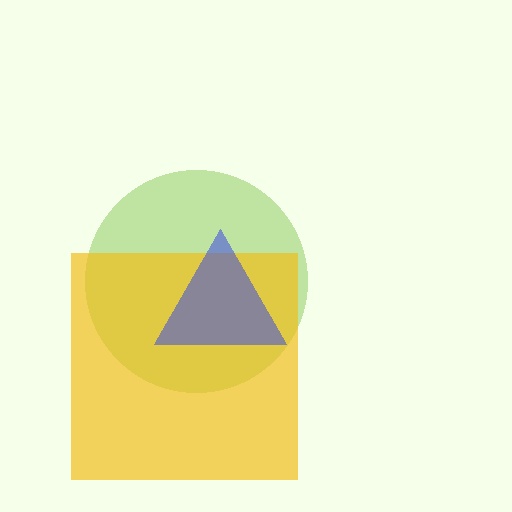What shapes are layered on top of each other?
The layered shapes are: a lime circle, a yellow square, a blue triangle.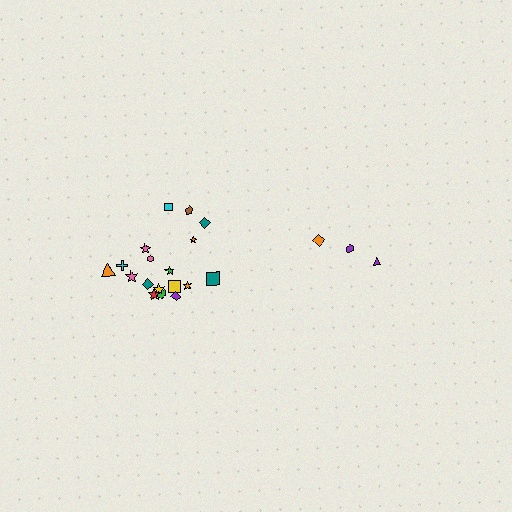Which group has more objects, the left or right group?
The left group.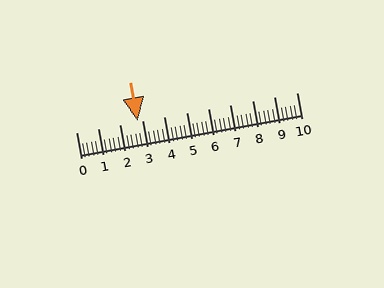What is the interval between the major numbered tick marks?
The major tick marks are spaced 1 units apart.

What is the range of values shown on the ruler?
The ruler shows values from 0 to 10.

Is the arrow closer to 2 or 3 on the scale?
The arrow is closer to 3.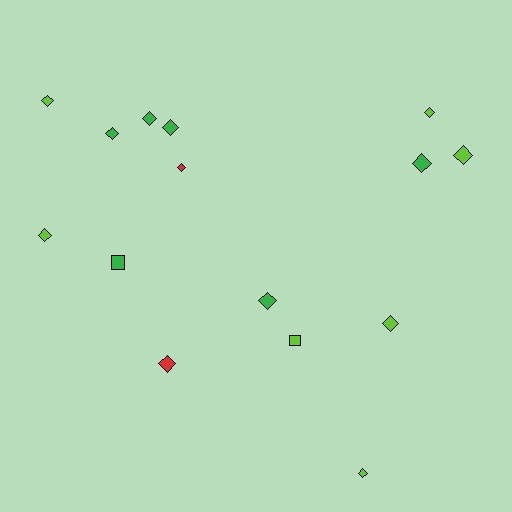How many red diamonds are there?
There are 2 red diamonds.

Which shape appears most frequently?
Diamond, with 13 objects.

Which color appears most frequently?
Lime, with 7 objects.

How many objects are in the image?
There are 15 objects.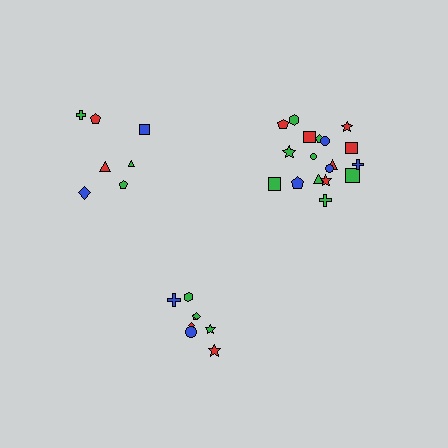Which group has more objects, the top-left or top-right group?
The top-right group.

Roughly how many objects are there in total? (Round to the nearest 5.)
Roughly 35 objects in total.